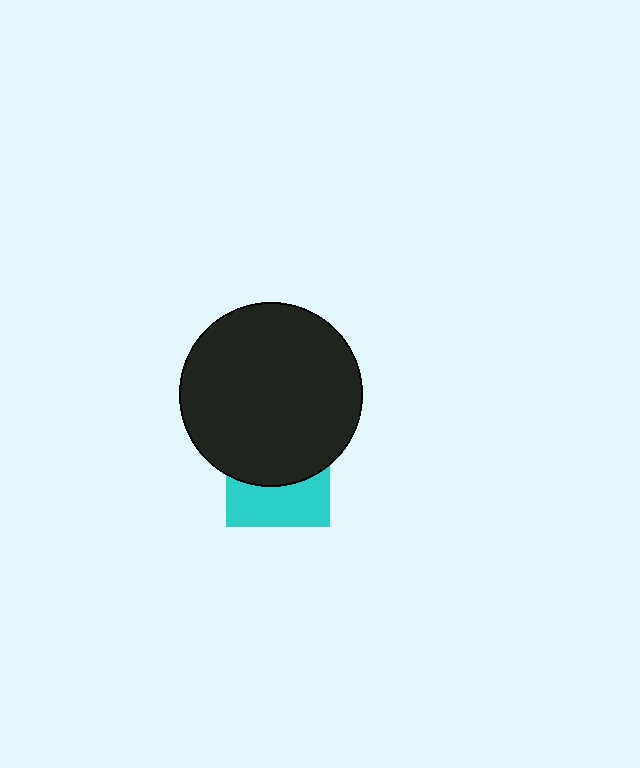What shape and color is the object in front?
The object in front is a black circle.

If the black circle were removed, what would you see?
You would see the complete cyan square.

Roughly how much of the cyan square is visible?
A small part of it is visible (roughly 44%).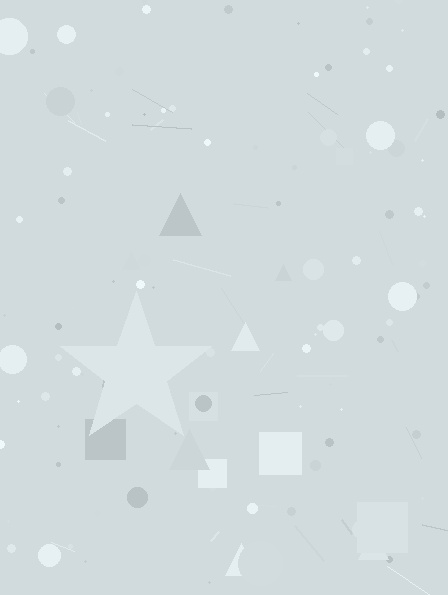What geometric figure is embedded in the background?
A star is embedded in the background.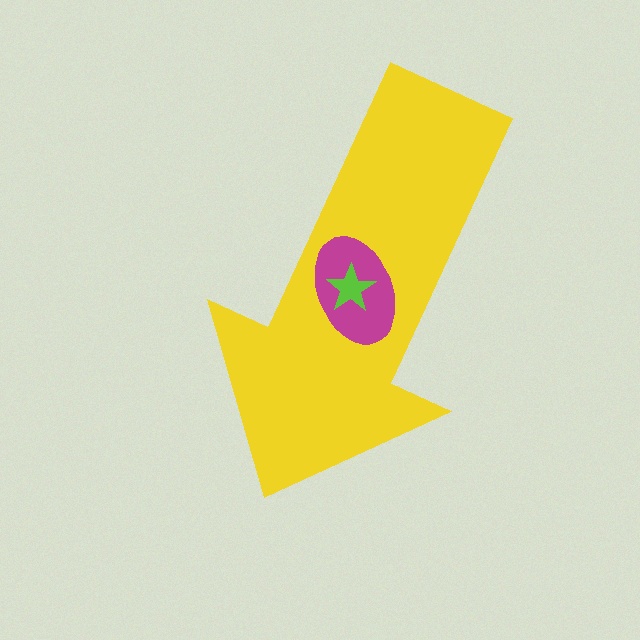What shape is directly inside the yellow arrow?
The magenta ellipse.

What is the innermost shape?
The lime star.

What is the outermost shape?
The yellow arrow.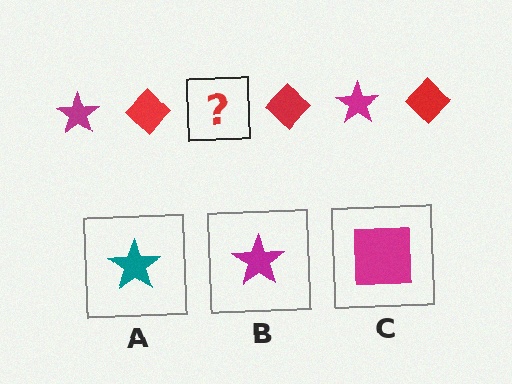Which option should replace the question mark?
Option B.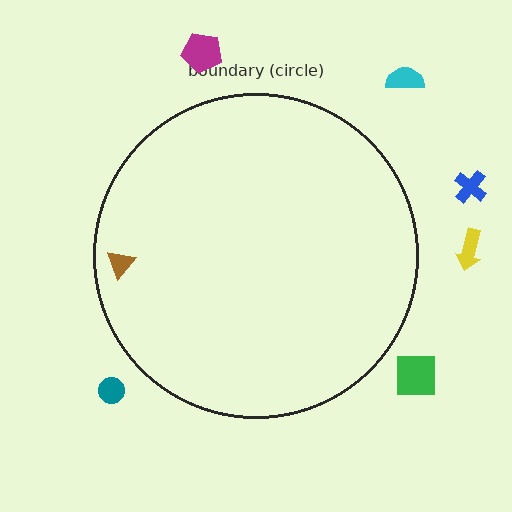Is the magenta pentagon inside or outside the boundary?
Outside.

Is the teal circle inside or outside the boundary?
Outside.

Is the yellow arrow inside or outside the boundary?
Outside.